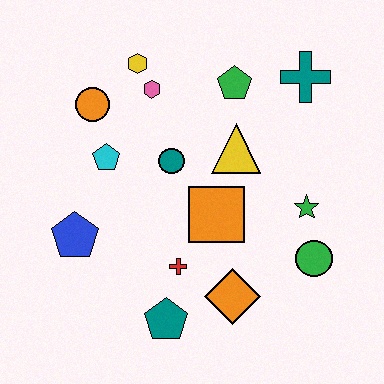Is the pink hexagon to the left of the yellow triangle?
Yes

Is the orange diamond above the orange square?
No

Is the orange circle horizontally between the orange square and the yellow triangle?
No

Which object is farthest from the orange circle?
The green circle is farthest from the orange circle.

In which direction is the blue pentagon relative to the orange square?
The blue pentagon is to the left of the orange square.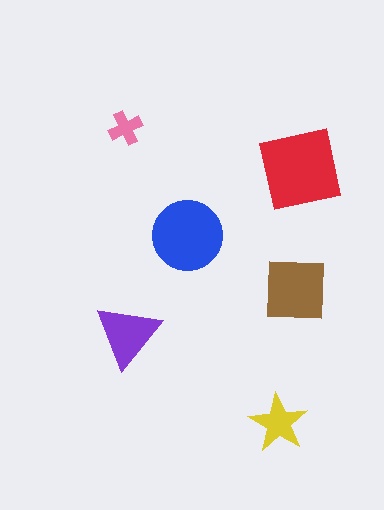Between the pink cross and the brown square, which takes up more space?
The brown square.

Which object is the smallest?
The pink cross.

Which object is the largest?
The red square.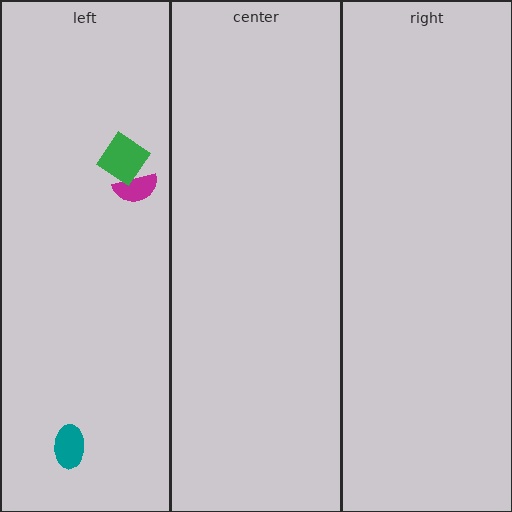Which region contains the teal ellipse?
The left region.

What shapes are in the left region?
The magenta semicircle, the teal ellipse, the green diamond.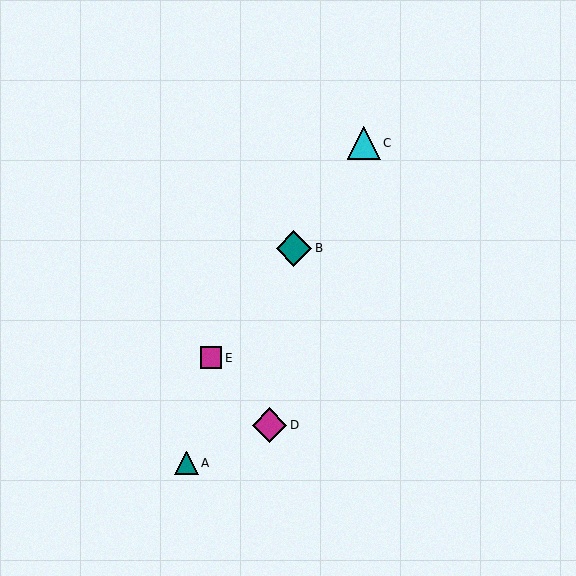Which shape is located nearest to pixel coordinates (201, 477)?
The teal triangle (labeled A) at (187, 463) is nearest to that location.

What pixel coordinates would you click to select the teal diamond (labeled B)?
Click at (294, 248) to select the teal diamond B.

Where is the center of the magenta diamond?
The center of the magenta diamond is at (269, 425).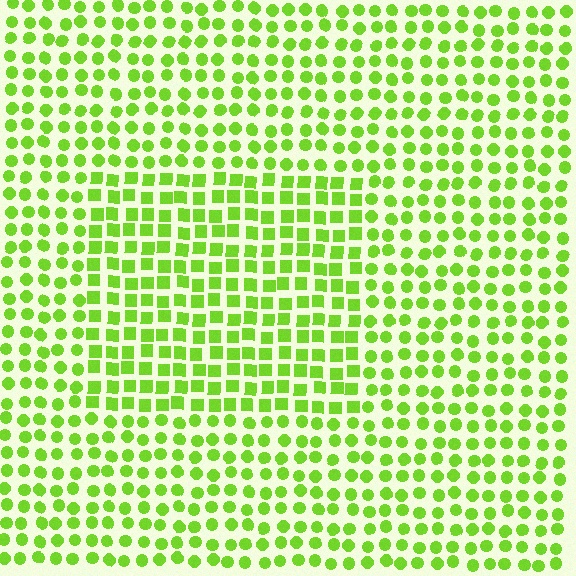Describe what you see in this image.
The image is filled with small lime elements arranged in a uniform grid. A rectangle-shaped region contains squares, while the surrounding area contains circles. The boundary is defined purely by the change in element shape.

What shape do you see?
I see a rectangle.